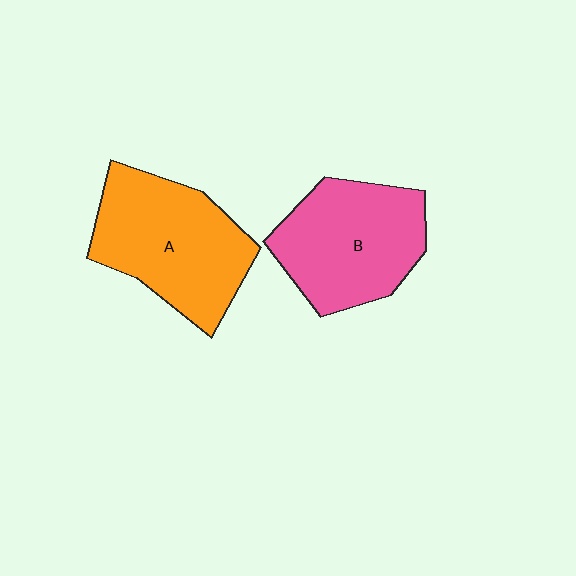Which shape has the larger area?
Shape A (orange).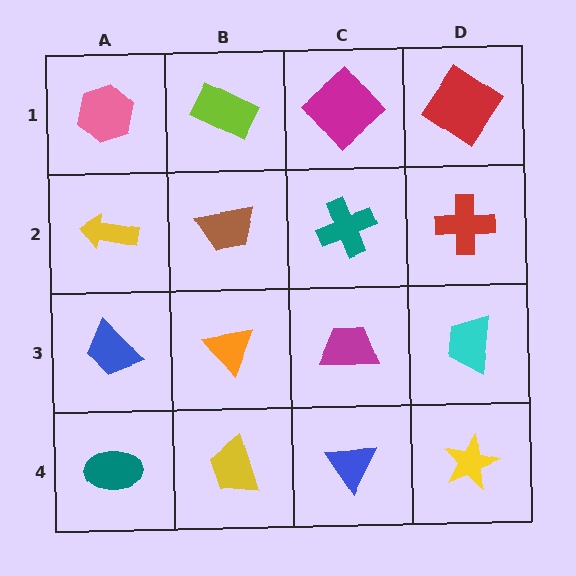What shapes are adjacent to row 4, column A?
A blue trapezoid (row 3, column A), a yellow trapezoid (row 4, column B).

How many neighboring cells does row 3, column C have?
4.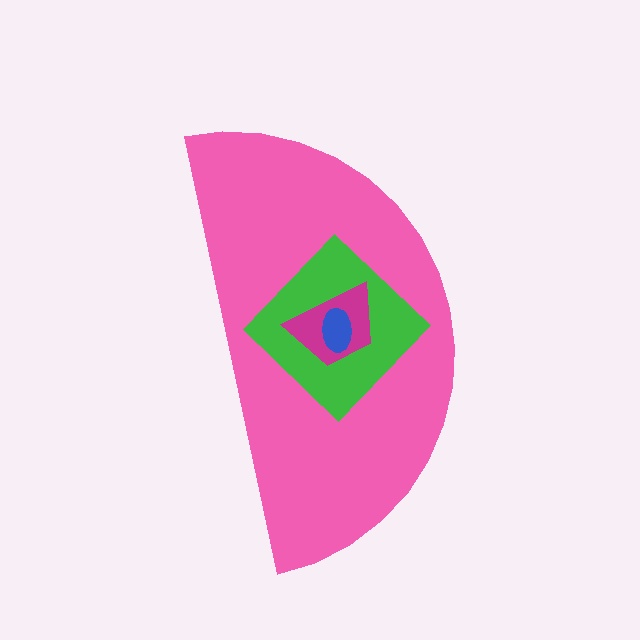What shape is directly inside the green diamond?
The magenta trapezoid.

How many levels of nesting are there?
4.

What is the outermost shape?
The pink semicircle.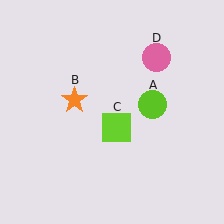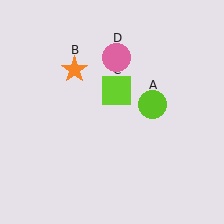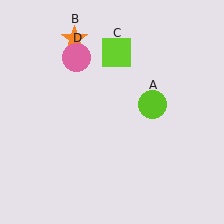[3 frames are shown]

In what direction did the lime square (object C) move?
The lime square (object C) moved up.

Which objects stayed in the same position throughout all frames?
Lime circle (object A) remained stationary.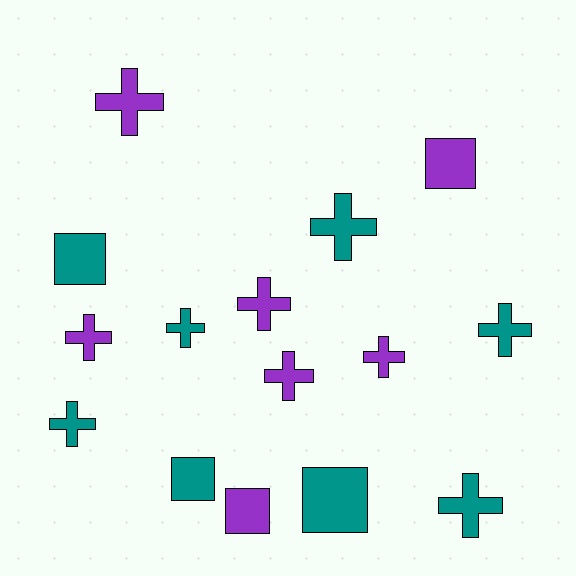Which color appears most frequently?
Teal, with 8 objects.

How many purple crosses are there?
There are 5 purple crosses.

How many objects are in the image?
There are 15 objects.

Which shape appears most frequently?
Cross, with 10 objects.